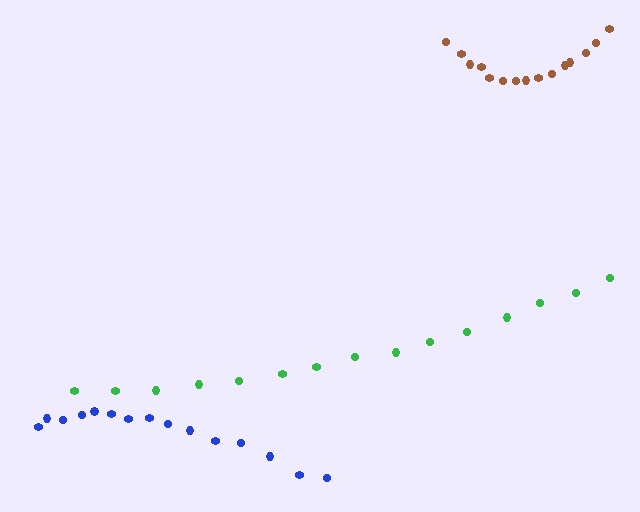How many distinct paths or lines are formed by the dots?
There are 3 distinct paths.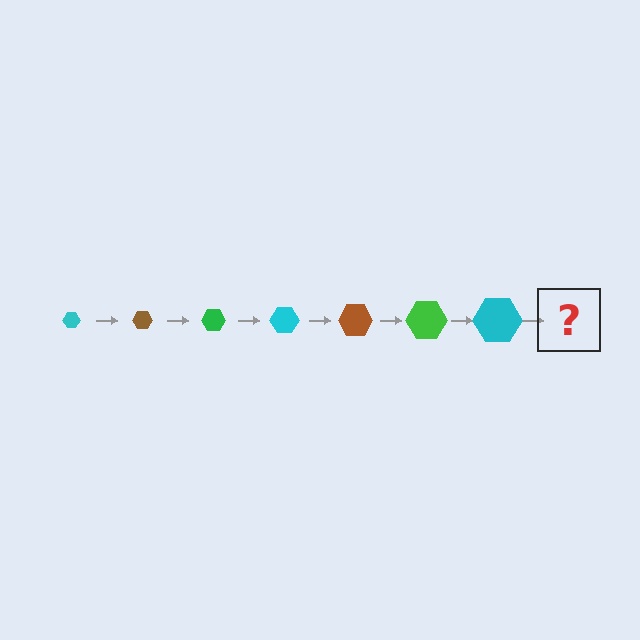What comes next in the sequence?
The next element should be a brown hexagon, larger than the previous one.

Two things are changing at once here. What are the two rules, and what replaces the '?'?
The two rules are that the hexagon grows larger each step and the color cycles through cyan, brown, and green. The '?' should be a brown hexagon, larger than the previous one.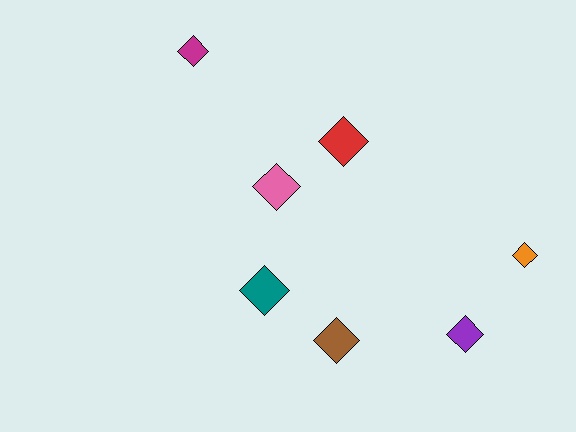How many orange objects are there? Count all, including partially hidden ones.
There is 1 orange object.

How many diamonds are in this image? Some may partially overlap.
There are 7 diamonds.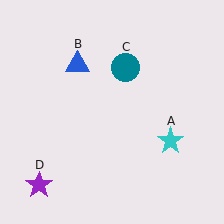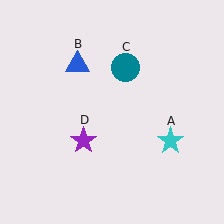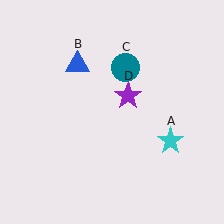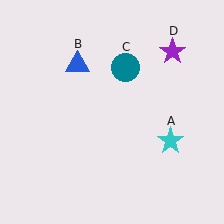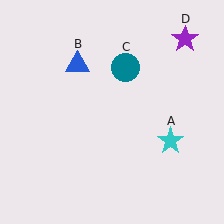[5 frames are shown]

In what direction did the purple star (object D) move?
The purple star (object D) moved up and to the right.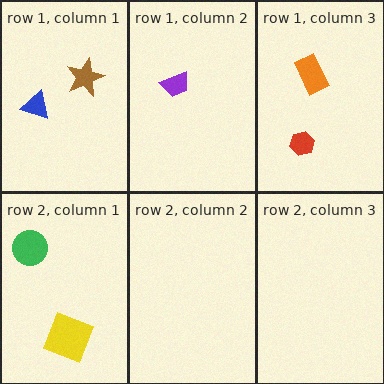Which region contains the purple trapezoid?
The row 1, column 2 region.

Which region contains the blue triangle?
The row 1, column 1 region.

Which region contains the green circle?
The row 2, column 1 region.